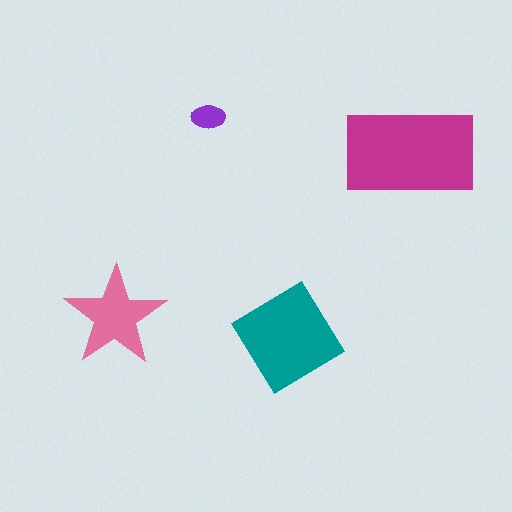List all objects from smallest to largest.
The purple ellipse, the pink star, the teal diamond, the magenta rectangle.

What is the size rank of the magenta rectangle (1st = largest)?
1st.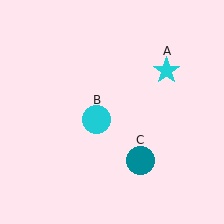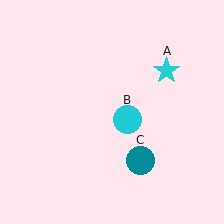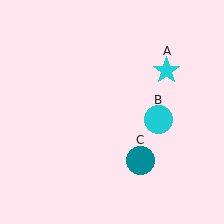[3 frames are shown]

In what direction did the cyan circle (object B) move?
The cyan circle (object B) moved right.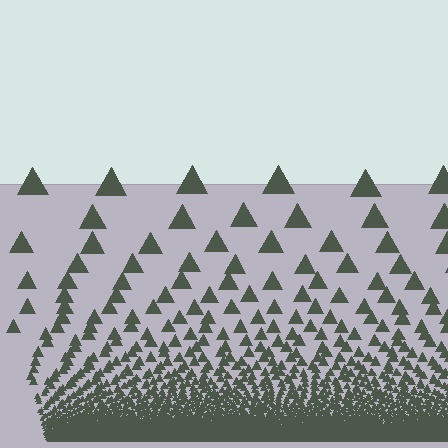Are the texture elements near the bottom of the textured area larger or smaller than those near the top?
Smaller. The gradient is inverted — elements near the bottom are smaller and denser.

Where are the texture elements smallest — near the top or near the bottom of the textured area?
Near the bottom.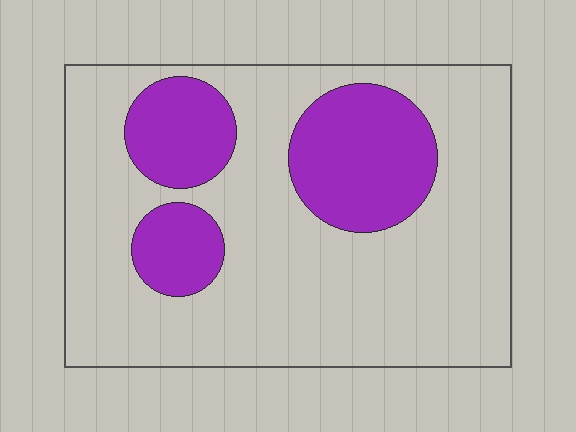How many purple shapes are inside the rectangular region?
3.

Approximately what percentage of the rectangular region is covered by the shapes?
Approximately 25%.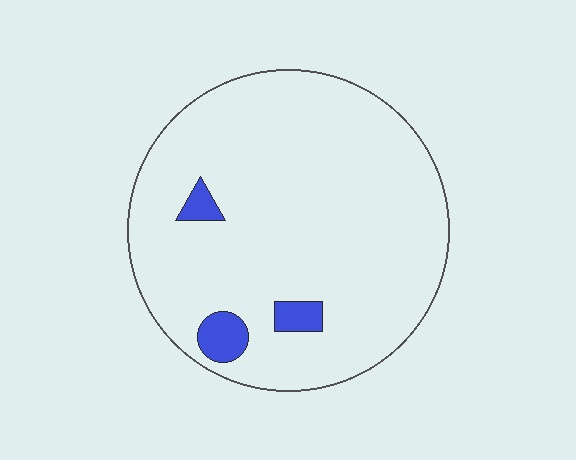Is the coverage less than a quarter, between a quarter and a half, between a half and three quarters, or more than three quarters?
Less than a quarter.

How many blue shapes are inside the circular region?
3.